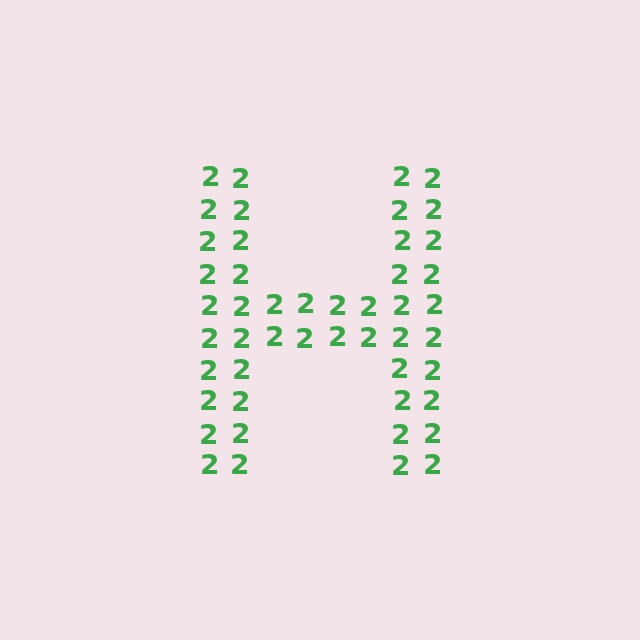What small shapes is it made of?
It is made of small digit 2's.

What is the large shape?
The large shape is the letter H.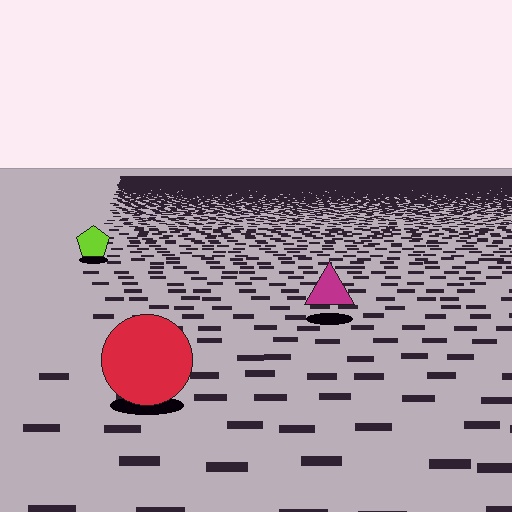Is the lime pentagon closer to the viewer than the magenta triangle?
No. The magenta triangle is closer — you can tell from the texture gradient: the ground texture is coarser near it.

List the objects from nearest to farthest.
From nearest to farthest: the red circle, the magenta triangle, the lime pentagon.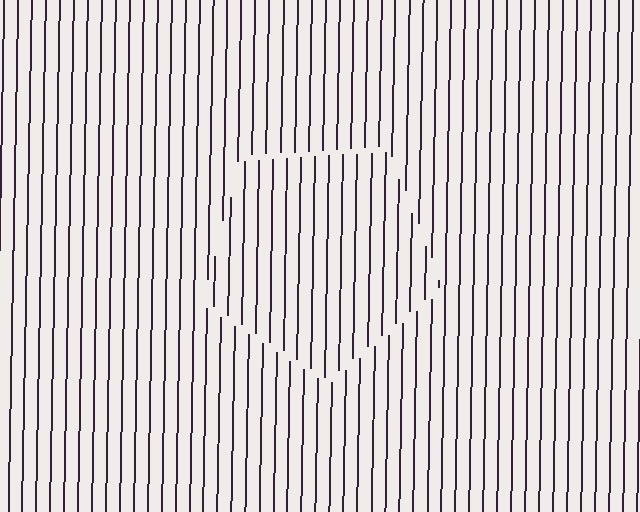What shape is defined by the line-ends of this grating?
An illusory pentagon. The interior of the shape contains the same grating, shifted by half a period — the contour is defined by the phase discontinuity where line-ends from the inner and outer gratings abut.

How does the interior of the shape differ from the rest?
The interior of the shape contains the same grating, shifted by half a period — the contour is defined by the phase discontinuity where line-ends from the inner and outer gratings abut.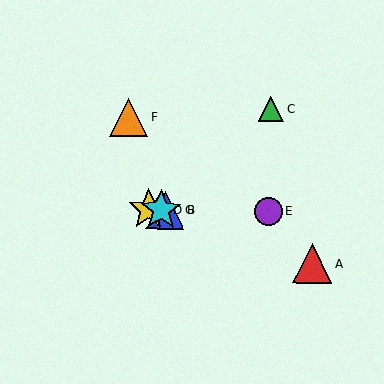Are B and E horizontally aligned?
Yes, both are at y≈210.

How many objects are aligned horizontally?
4 objects (B, D, E, G) are aligned horizontally.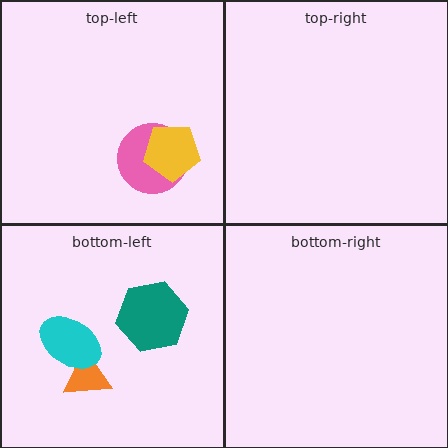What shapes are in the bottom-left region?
The orange triangle, the cyan ellipse, the teal hexagon.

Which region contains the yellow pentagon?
The top-left region.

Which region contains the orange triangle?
The bottom-left region.